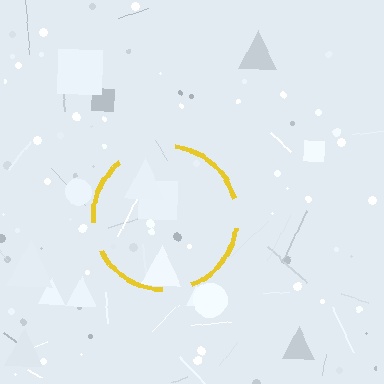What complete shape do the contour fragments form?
The contour fragments form a circle.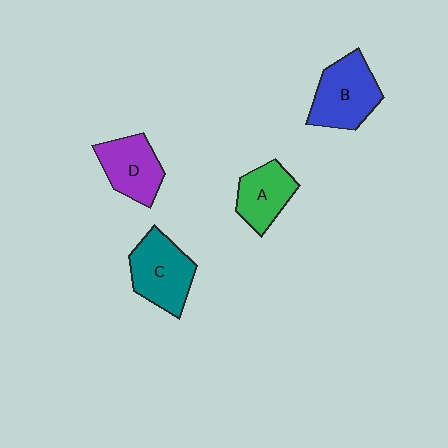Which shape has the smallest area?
Shape A (green).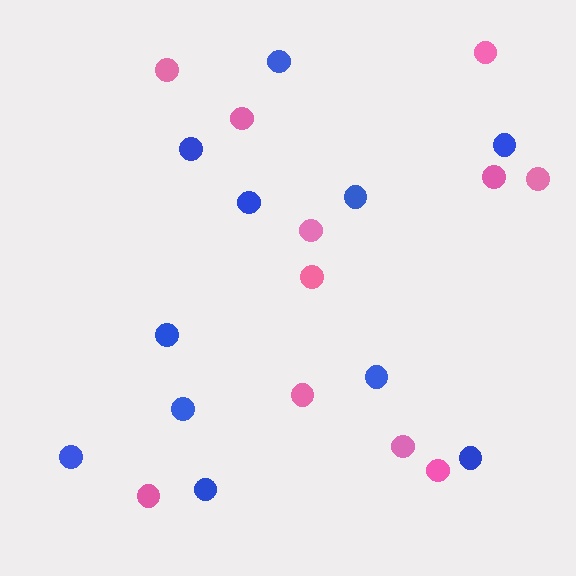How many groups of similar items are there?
There are 2 groups: one group of pink circles (11) and one group of blue circles (11).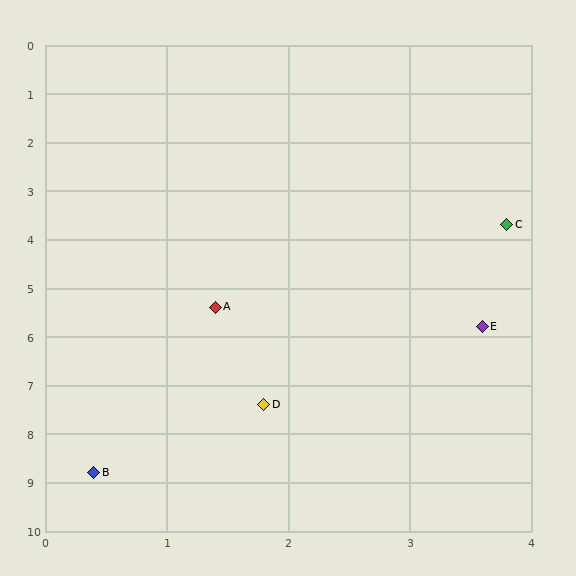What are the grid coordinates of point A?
Point A is at approximately (1.4, 5.4).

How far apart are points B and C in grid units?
Points B and C are about 6.1 grid units apart.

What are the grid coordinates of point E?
Point E is at approximately (3.6, 5.8).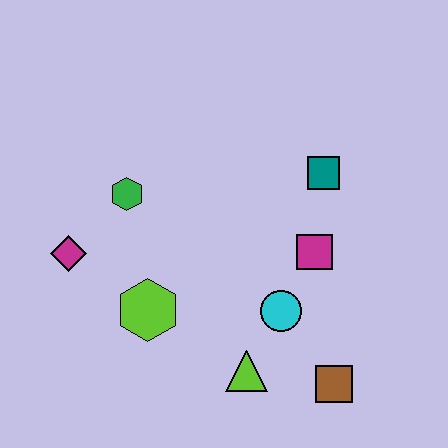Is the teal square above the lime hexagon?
Yes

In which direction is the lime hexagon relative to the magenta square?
The lime hexagon is to the left of the magenta square.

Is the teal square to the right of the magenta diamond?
Yes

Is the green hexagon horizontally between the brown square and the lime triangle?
No